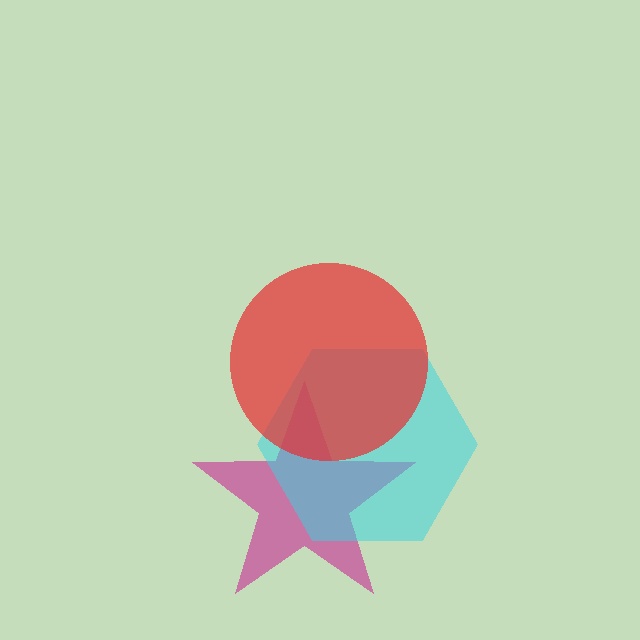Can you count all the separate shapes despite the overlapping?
Yes, there are 3 separate shapes.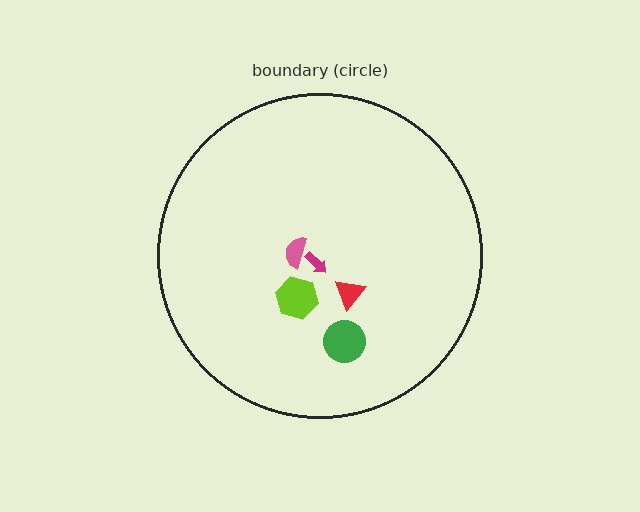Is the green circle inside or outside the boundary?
Inside.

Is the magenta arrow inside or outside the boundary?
Inside.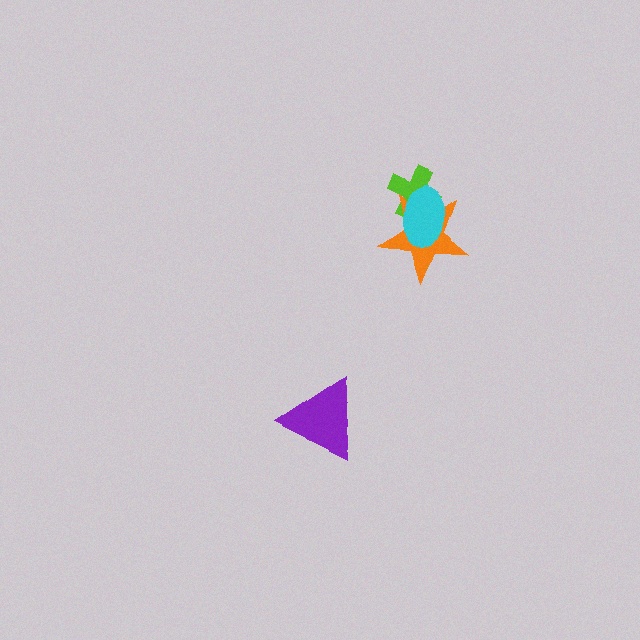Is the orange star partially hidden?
Yes, it is partially covered by another shape.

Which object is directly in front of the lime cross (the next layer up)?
The orange star is directly in front of the lime cross.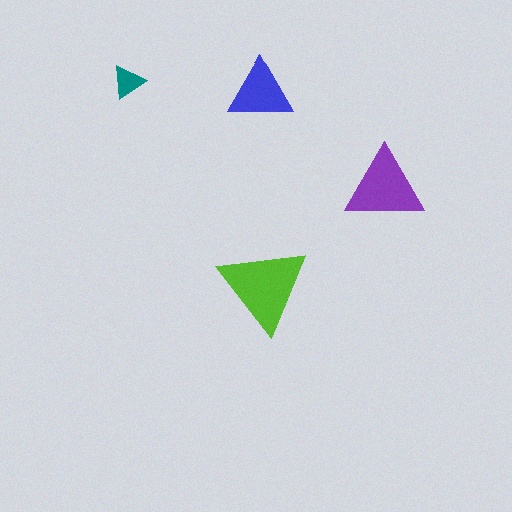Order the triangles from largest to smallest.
the lime one, the purple one, the blue one, the teal one.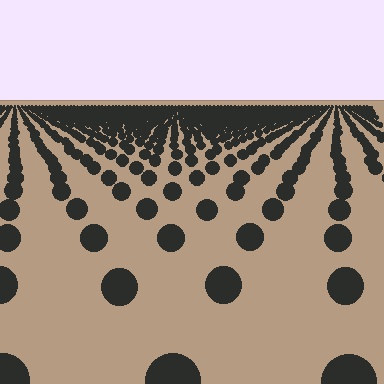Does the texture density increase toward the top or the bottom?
Density increases toward the top.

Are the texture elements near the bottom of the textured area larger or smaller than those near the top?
Larger. Near the bottom, elements are closer to the viewer and appear at a bigger on-screen size.